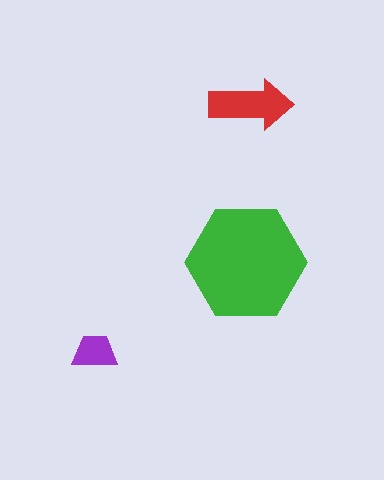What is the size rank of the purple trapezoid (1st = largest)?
3rd.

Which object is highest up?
The red arrow is topmost.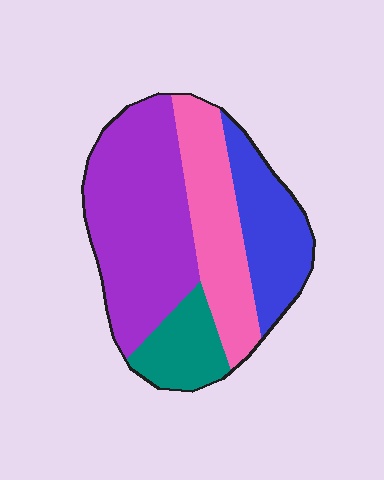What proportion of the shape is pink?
Pink covers around 25% of the shape.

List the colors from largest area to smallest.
From largest to smallest: purple, pink, blue, teal.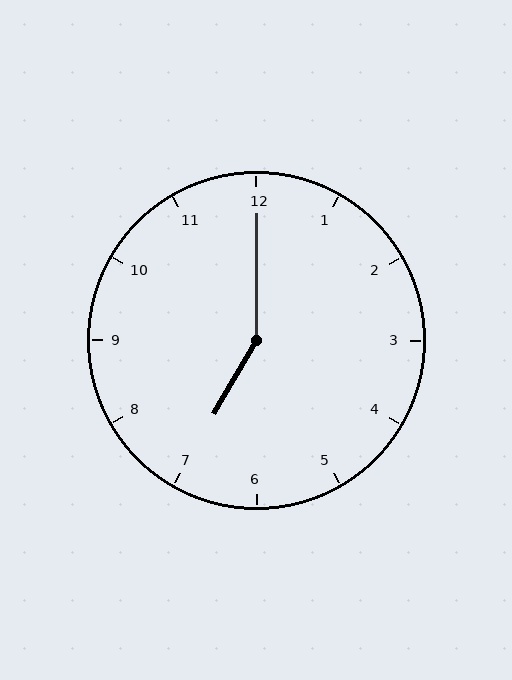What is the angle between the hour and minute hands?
Approximately 150 degrees.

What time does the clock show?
7:00.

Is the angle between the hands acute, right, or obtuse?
It is obtuse.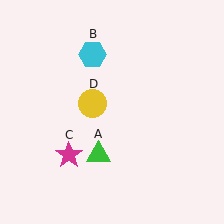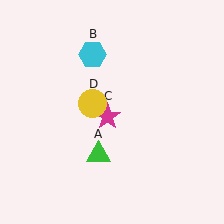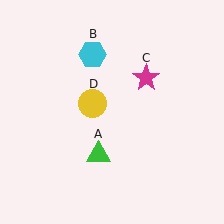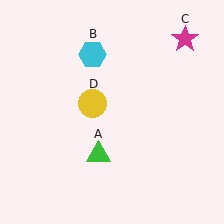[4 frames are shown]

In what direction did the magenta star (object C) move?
The magenta star (object C) moved up and to the right.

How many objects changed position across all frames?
1 object changed position: magenta star (object C).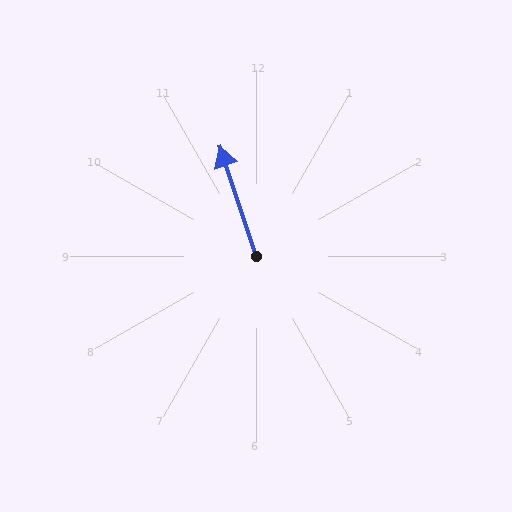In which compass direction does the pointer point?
North.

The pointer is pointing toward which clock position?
Roughly 11 o'clock.